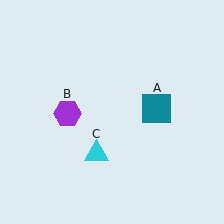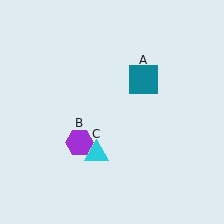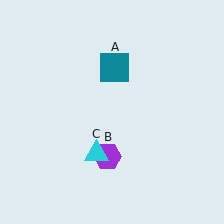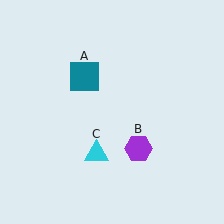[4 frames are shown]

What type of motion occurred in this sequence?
The teal square (object A), purple hexagon (object B) rotated counterclockwise around the center of the scene.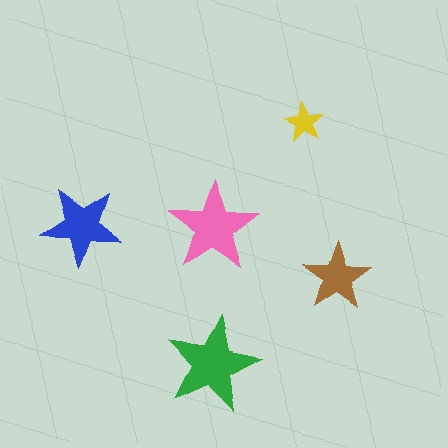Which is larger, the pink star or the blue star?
The pink one.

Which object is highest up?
The yellow star is topmost.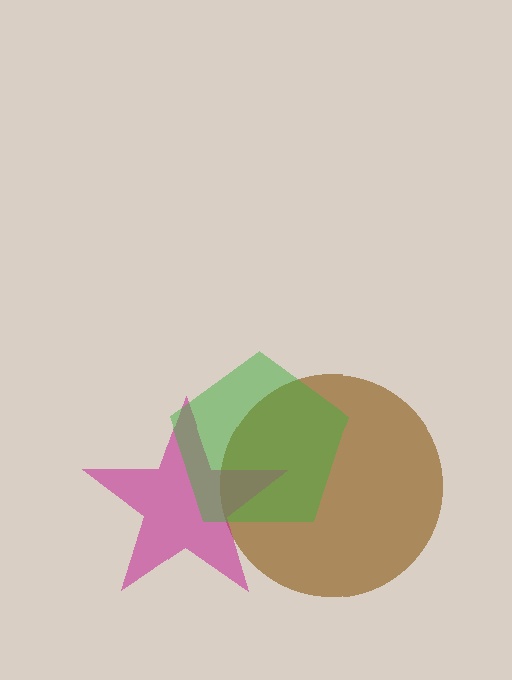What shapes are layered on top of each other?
The layered shapes are: a brown circle, a magenta star, a green pentagon.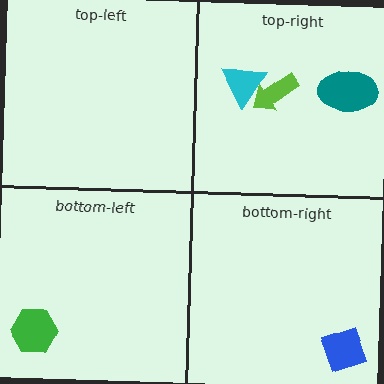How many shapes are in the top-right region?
3.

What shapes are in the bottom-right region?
The blue diamond.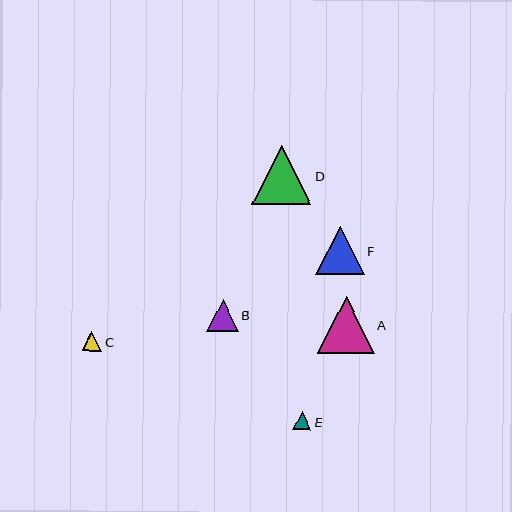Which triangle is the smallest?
Triangle E is the smallest with a size of approximately 18 pixels.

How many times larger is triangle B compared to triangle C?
Triangle B is approximately 1.7 times the size of triangle C.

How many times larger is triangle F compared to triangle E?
Triangle F is approximately 2.6 times the size of triangle E.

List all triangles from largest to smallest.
From largest to smallest: D, A, F, B, C, E.